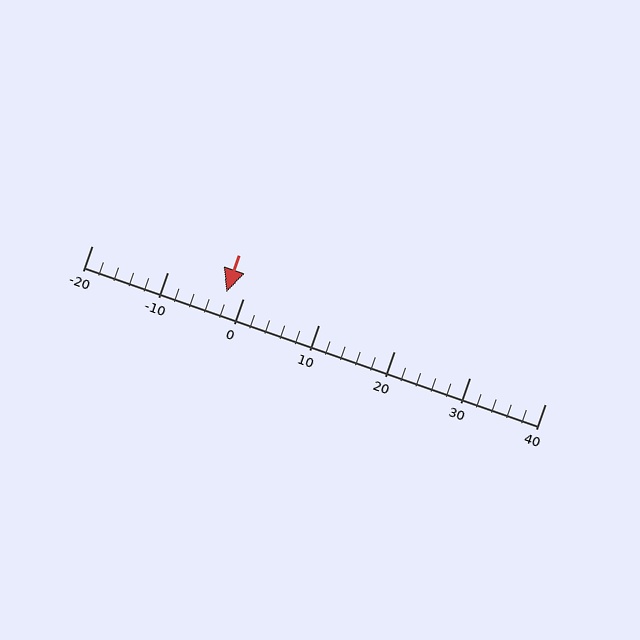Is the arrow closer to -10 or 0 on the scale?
The arrow is closer to 0.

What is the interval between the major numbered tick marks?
The major tick marks are spaced 10 units apart.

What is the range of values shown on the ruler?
The ruler shows values from -20 to 40.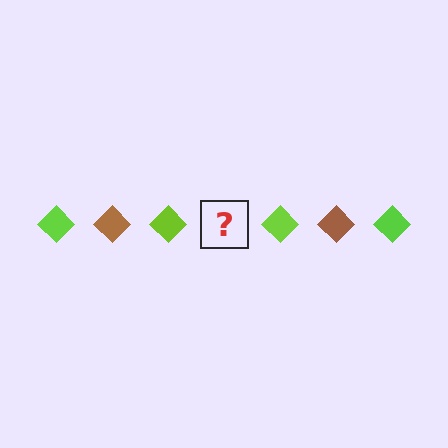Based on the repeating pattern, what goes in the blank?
The blank should be a brown diamond.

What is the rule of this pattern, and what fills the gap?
The rule is that the pattern cycles through lime, brown diamonds. The gap should be filled with a brown diamond.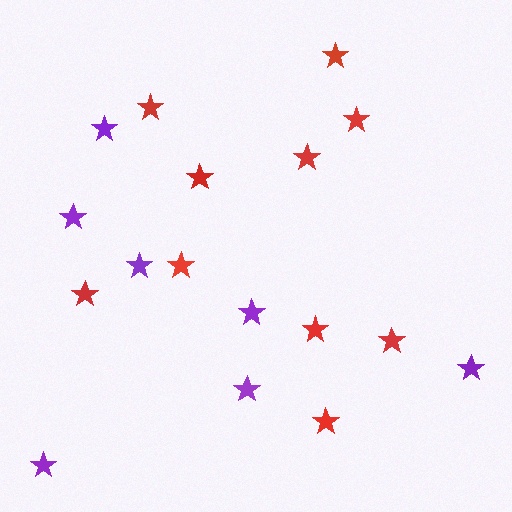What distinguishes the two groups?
There are 2 groups: one group of purple stars (7) and one group of red stars (10).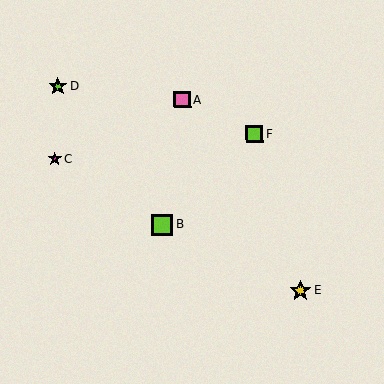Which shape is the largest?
The lime square (labeled B) is the largest.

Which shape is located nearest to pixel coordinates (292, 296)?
The yellow star (labeled E) at (300, 291) is nearest to that location.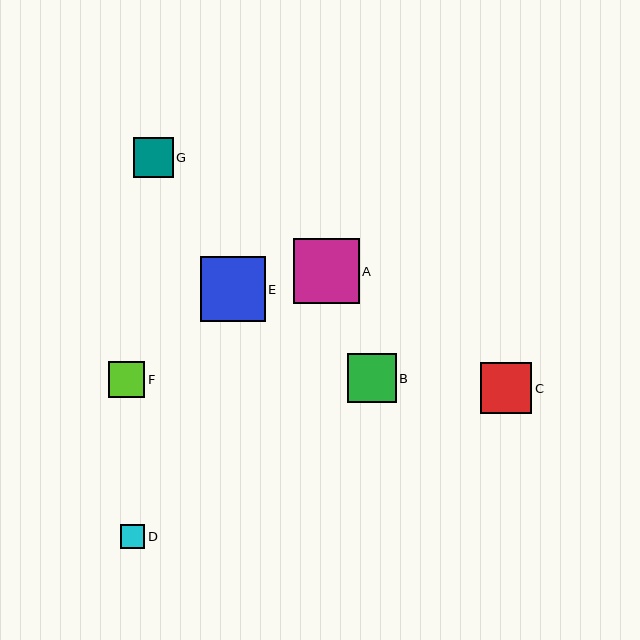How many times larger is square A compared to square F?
Square A is approximately 1.8 times the size of square F.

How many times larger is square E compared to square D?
Square E is approximately 2.7 times the size of square D.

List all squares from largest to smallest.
From largest to smallest: A, E, C, B, G, F, D.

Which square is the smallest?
Square D is the smallest with a size of approximately 24 pixels.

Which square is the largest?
Square A is the largest with a size of approximately 66 pixels.